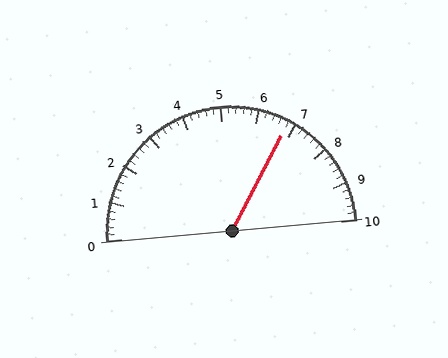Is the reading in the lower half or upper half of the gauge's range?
The reading is in the upper half of the range (0 to 10).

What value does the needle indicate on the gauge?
The needle indicates approximately 6.8.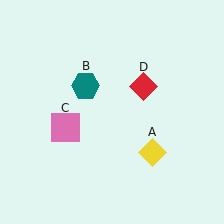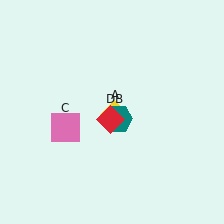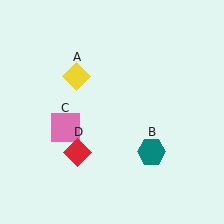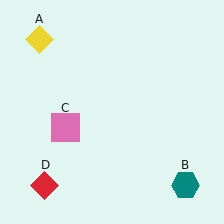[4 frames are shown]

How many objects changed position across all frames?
3 objects changed position: yellow diamond (object A), teal hexagon (object B), red diamond (object D).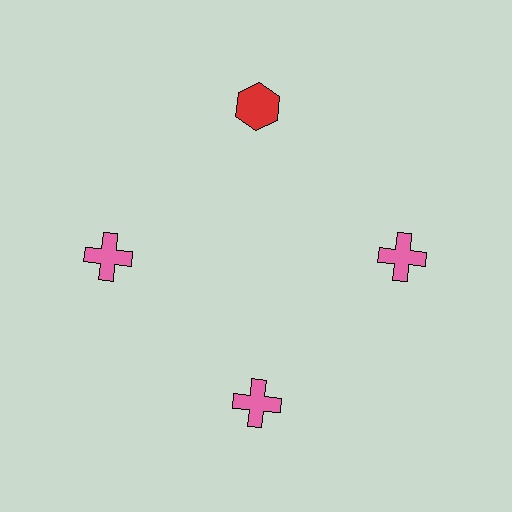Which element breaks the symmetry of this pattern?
The red hexagon at roughly the 12 o'clock position breaks the symmetry. All other shapes are pink crosses.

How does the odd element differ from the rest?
It differs in both color (red instead of pink) and shape (hexagon instead of cross).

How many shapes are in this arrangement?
There are 4 shapes arranged in a ring pattern.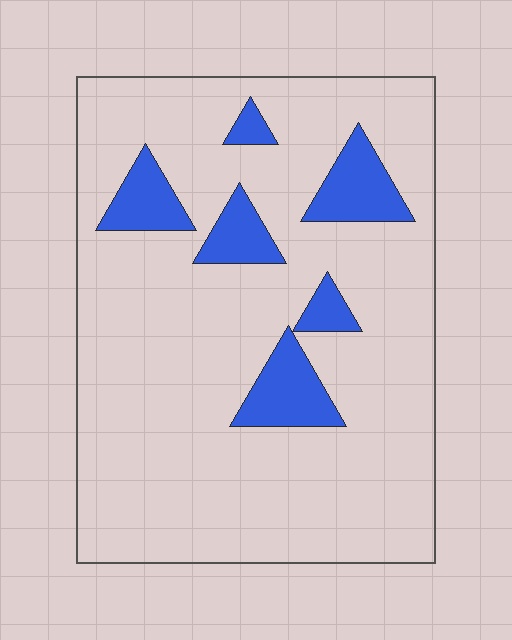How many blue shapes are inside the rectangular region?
6.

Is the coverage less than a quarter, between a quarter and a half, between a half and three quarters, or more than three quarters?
Less than a quarter.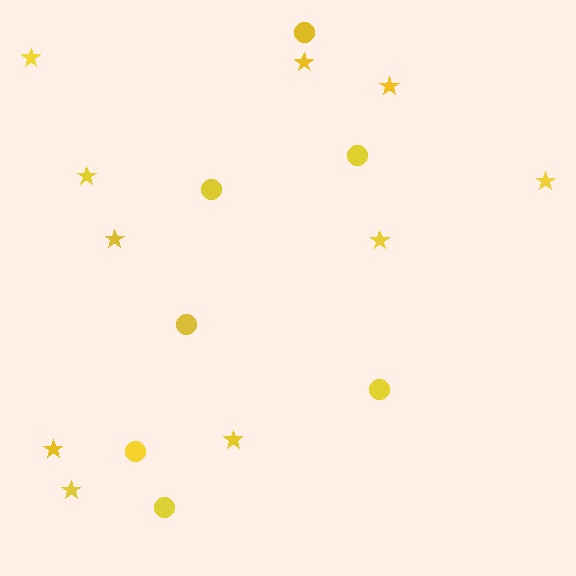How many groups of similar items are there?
There are 2 groups: one group of stars (10) and one group of circles (7).